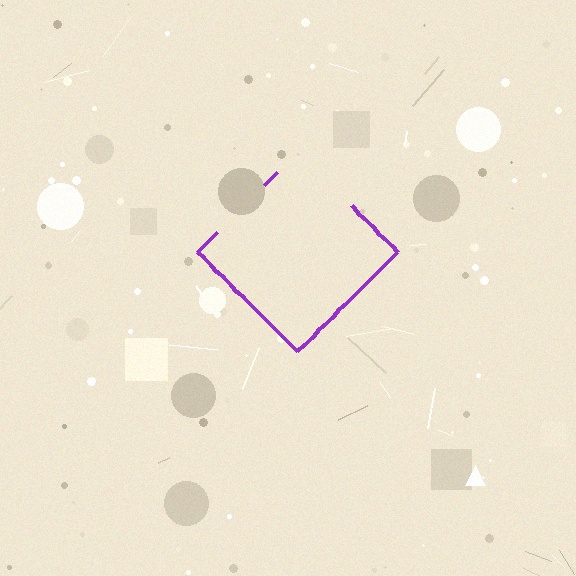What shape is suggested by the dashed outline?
The dashed outline suggests a diamond.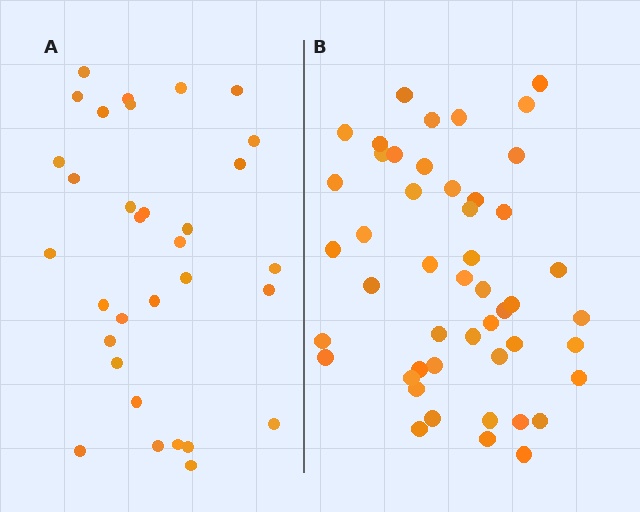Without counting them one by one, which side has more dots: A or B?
Region B (the right region) has more dots.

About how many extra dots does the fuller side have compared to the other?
Region B has approximately 15 more dots than region A.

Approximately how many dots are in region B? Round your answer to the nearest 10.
About 50 dots. (The exact count is 48, which rounds to 50.)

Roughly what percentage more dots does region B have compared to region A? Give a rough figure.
About 50% more.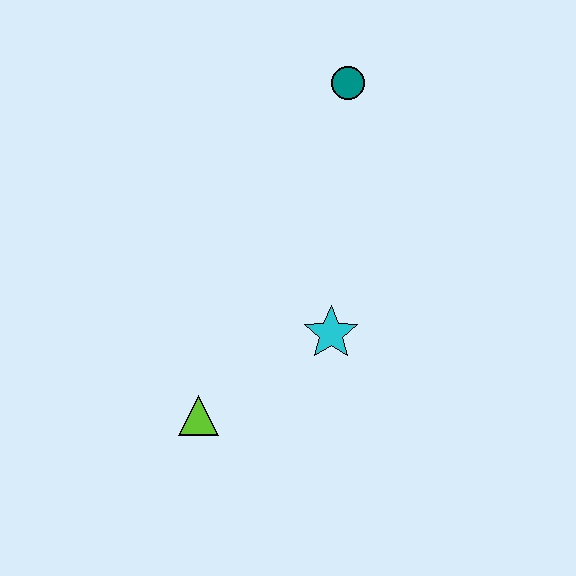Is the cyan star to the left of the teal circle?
Yes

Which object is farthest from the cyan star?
The teal circle is farthest from the cyan star.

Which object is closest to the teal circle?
The cyan star is closest to the teal circle.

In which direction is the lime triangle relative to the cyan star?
The lime triangle is to the left of the cyan star.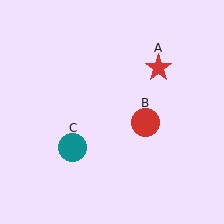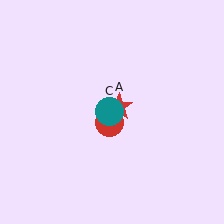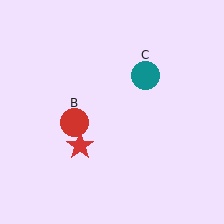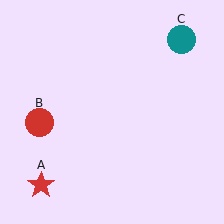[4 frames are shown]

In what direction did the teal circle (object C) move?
The teal circle (object C) moved up and to the right.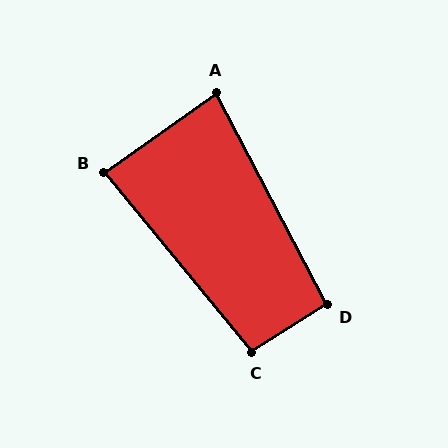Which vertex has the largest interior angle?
C, at approximately 97 degrees.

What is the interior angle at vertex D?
Approximately 94 degrees (approximately right).